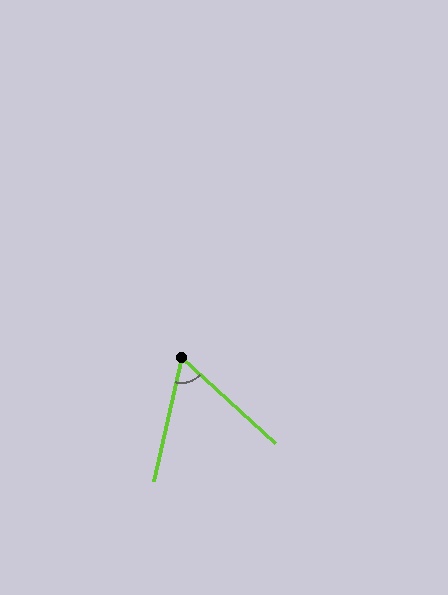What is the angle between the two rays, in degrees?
Approximately 60 degrees.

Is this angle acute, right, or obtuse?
It is acute.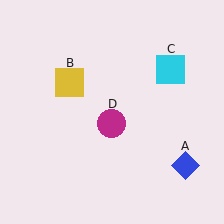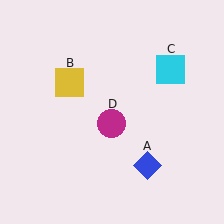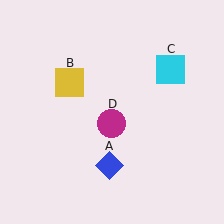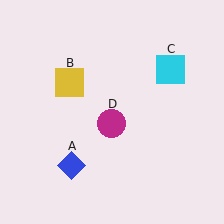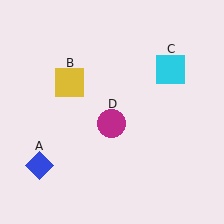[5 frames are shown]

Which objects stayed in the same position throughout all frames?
Yellow square (object B) and cyan square (object C) and magenta circle (object D) remained stationary.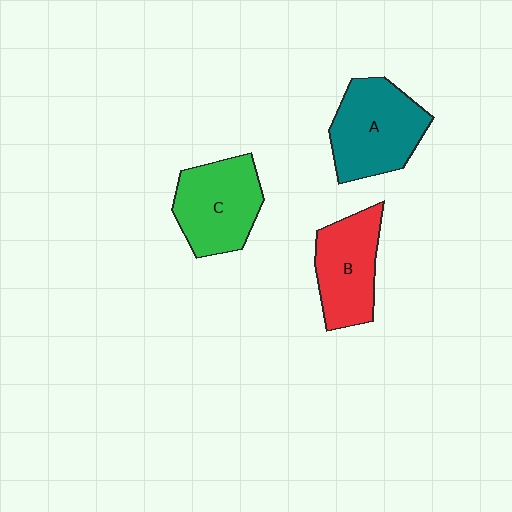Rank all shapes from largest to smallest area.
From largest to smallest: A (teal), C (green), B (red).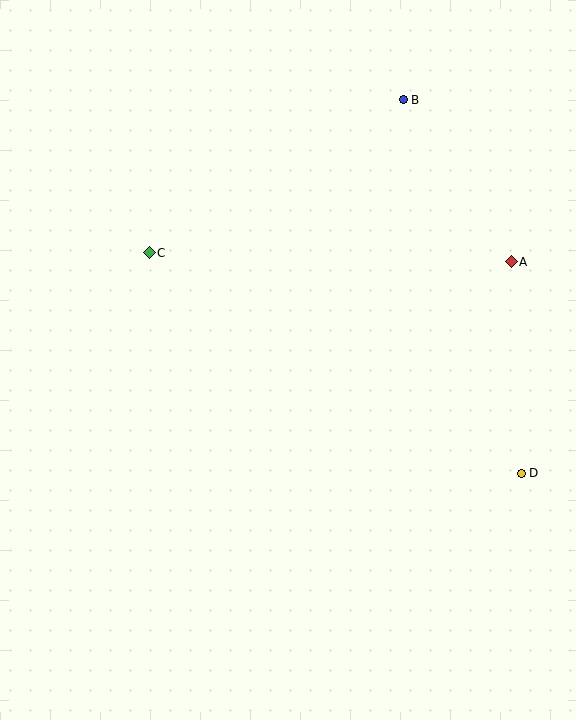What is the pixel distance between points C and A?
The distance between C and A is 362 pixels.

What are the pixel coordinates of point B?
Point B is at (403, 100).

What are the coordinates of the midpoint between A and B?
The midpoint between A and B is at (457, 181).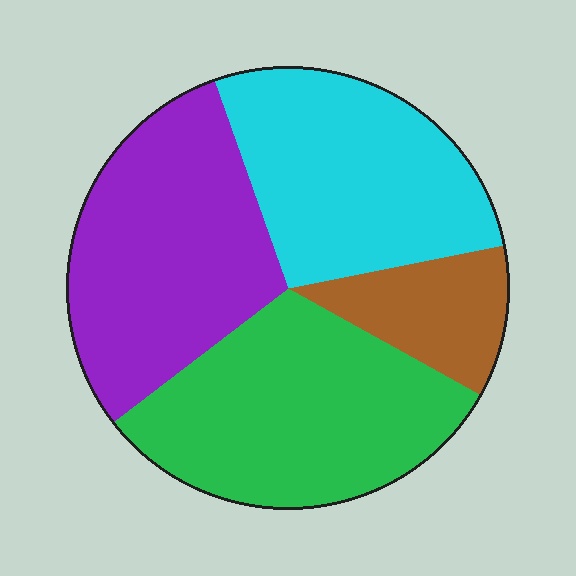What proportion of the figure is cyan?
Cyan takes up between a quarter and a half of the figure.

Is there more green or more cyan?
Green.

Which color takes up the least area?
Brown, at roughly 10%.